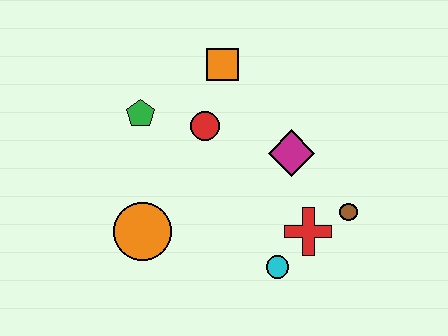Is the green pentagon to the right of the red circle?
No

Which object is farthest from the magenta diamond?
The orange circle is farthest from the magenta diamond.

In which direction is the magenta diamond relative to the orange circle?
The magenta diamond is to the right of the orange circle.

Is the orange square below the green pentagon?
No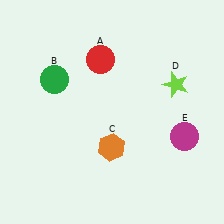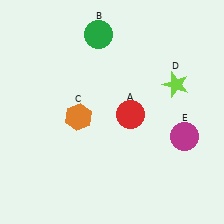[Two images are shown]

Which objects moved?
The objects that moved are: the red circle (A), the green circle (B), the orange hexagon (C).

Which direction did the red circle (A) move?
The red circle (A) moved down.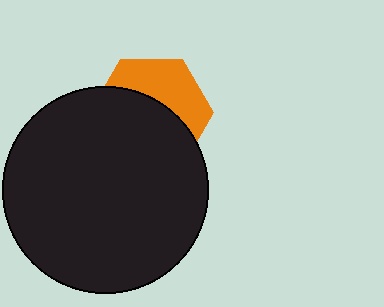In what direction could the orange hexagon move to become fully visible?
The orange hexagon could move up. That would shift it out from behind the black circle entirely.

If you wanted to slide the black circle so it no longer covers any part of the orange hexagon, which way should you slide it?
Slide it down — that is the most direct way to separate the two shapes.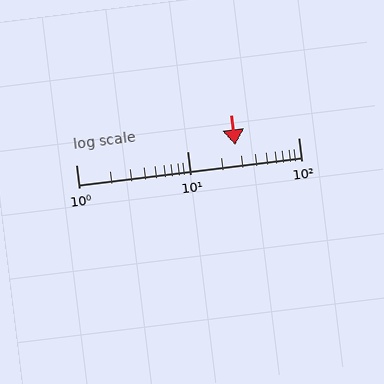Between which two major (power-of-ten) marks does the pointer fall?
The pointer is between 10 and 100.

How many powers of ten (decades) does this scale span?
The scale spans 2 decades, from 1 to 100.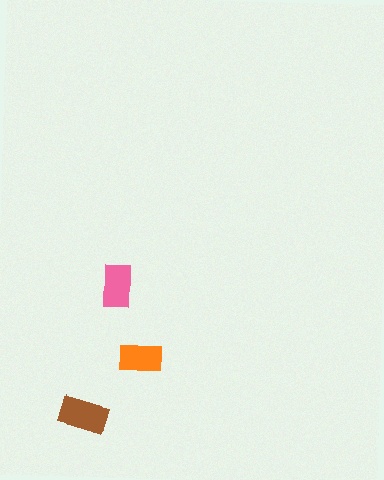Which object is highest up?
The pink rectangle is topmost.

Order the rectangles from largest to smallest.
the brown one, the pink one, the orange one.